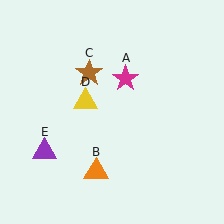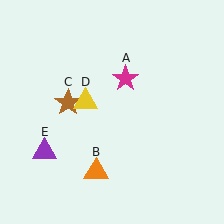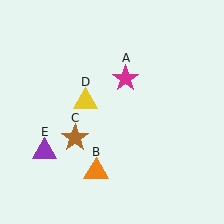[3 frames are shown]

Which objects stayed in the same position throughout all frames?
Magenta star (object A) and orange triangle (object B) and yellow triangle (object D) and purple triangle (object E) remained stationary.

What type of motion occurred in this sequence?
The brown star (object C) rotated counterclockwise around the center of the scene.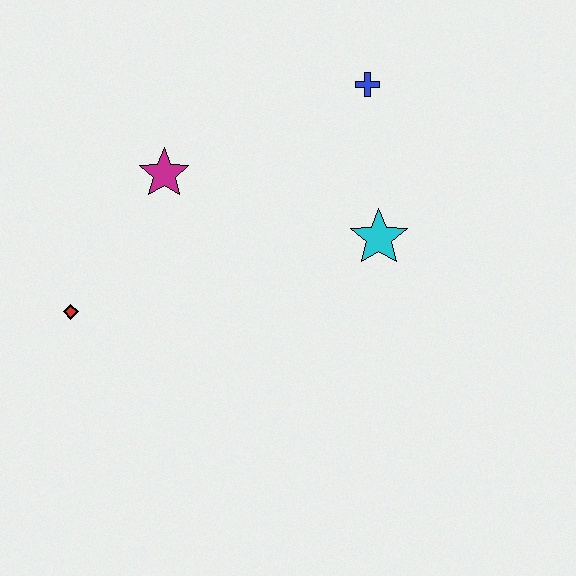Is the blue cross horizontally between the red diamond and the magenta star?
No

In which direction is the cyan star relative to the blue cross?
The cyan star is below the blue cross.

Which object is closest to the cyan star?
The blue cross is closest to the cyan star.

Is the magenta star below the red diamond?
No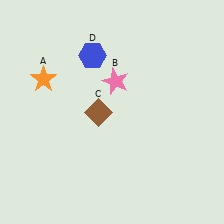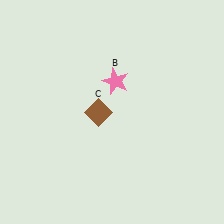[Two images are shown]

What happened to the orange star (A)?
The orange star (A) was removed in Image 2. It was in the top-left area of Image 1.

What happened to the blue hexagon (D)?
The blue hexagon (D) was removed in Image 2. It was in the top-left area of Image 1.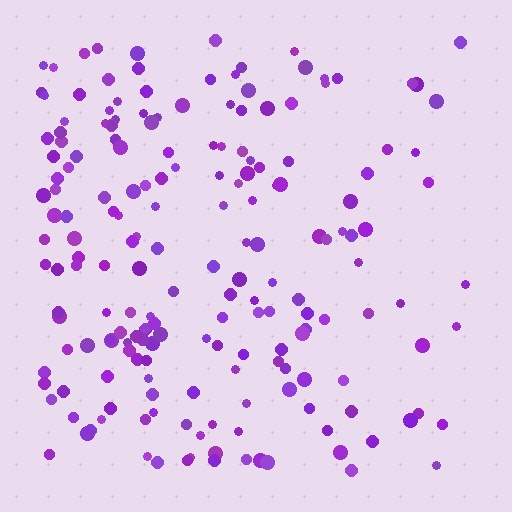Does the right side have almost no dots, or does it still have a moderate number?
Still a moderate number, just noticeably fewer than the left.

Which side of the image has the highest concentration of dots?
The left.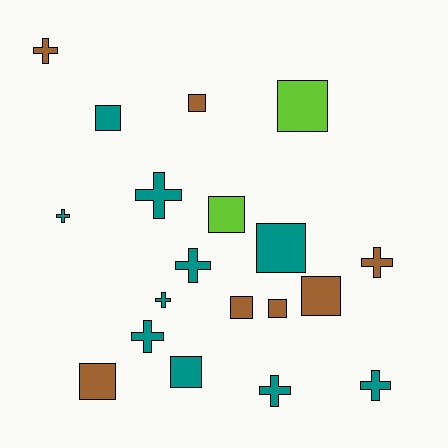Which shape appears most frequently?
Square, with 10 objects.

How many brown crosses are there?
There are 2 brown crosses.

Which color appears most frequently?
Teal, with 10 objects.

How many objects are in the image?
There are 19 objects.